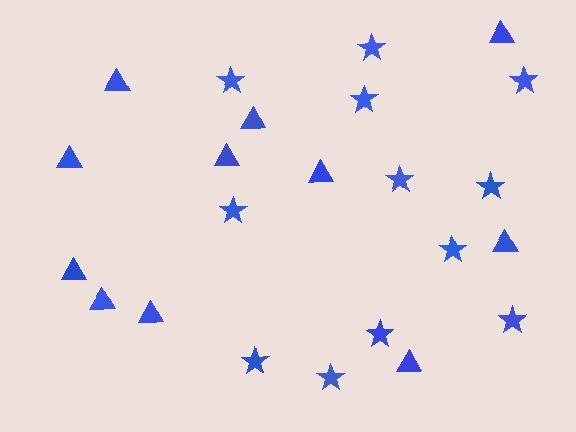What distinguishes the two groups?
There are 2 groups: one group of stars (12) and one group of triangles (11).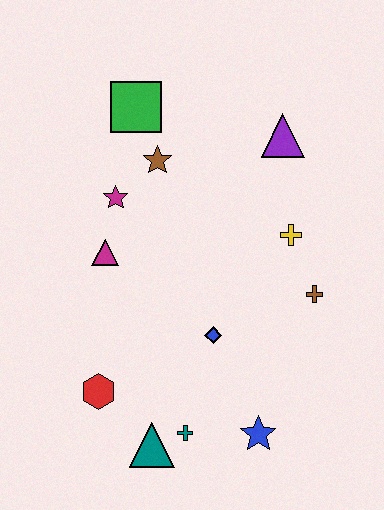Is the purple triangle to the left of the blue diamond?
No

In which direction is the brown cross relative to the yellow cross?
The brown cross is below the yellow cross.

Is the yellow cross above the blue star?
Yes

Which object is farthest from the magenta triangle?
The blue star is farthest from the magenta triangle.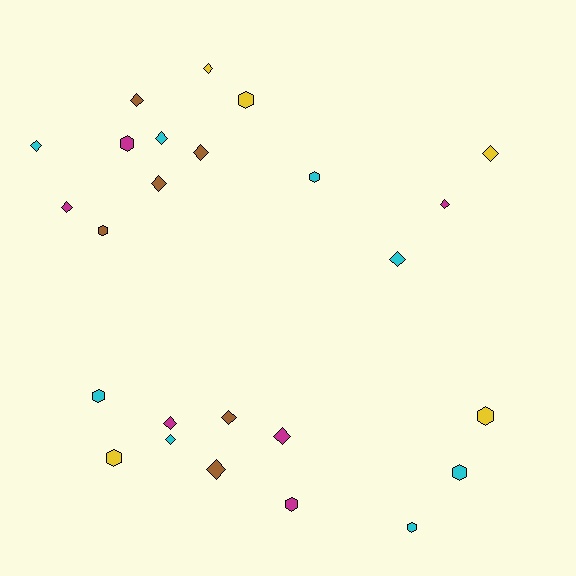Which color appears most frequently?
Cyan, with 8 objects.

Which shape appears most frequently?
Diamond, with 15 objects.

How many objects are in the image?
There are 25 objects.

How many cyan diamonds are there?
There are 4 cyan diamonds.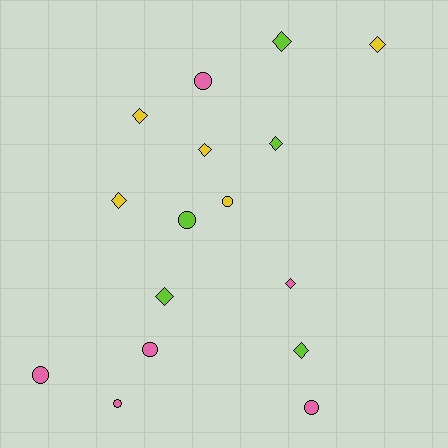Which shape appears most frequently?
Diamond, with 9 objects.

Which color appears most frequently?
Pink, with 6 objects.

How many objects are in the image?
There are 16 objects.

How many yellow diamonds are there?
There are 4 yellow diamonds.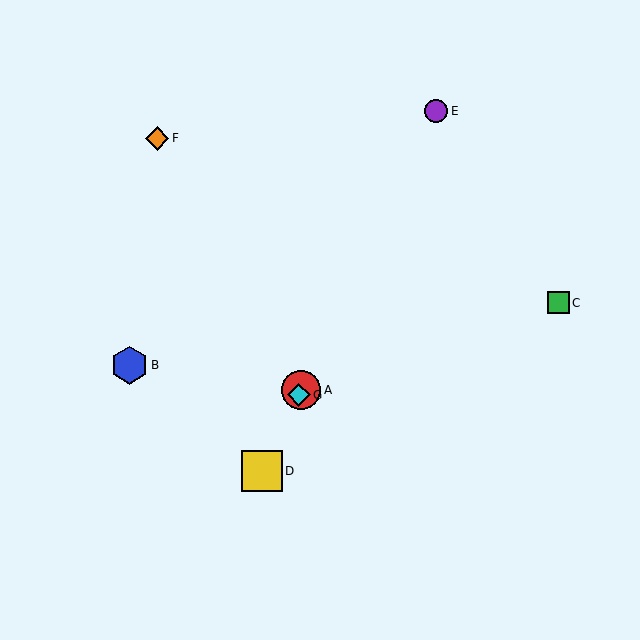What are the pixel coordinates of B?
Object B is at (129, 365).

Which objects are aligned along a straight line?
Objects A, D, E, G are aligned along a straight line.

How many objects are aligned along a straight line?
4 objects (A, D, E, G) are aligned along a straight line.